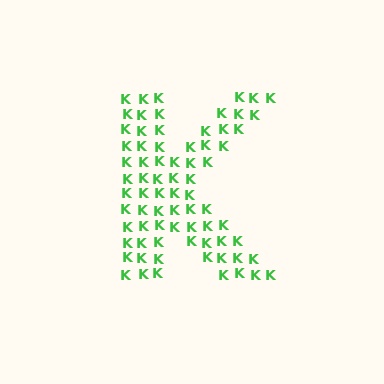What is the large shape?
The large shape is the letter K.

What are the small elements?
The small elements are letter K's.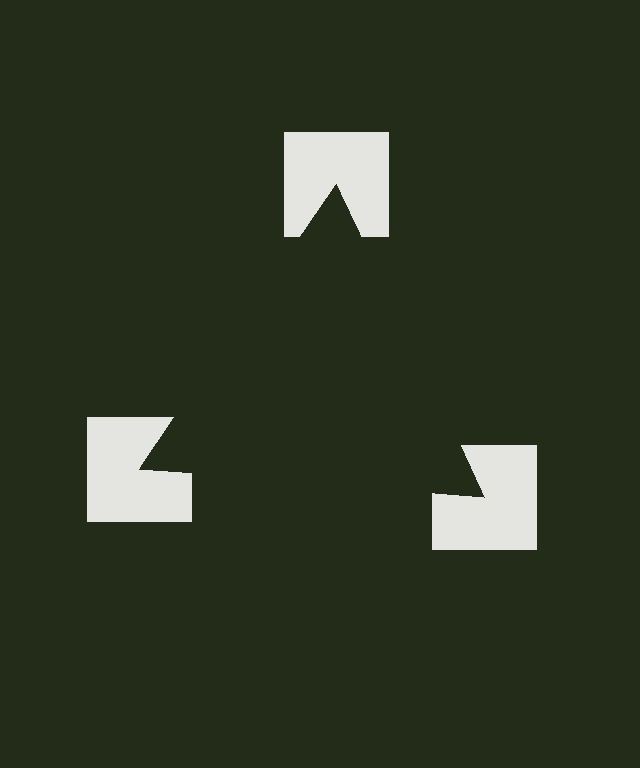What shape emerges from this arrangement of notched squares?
An illusory triangle — its edges are inferred from the aligned wedge cuts in the notched squares, not physically drawn.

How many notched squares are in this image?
There are 3 — one at each vertex of the illusory triangle.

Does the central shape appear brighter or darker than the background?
It typically appears slightly darker than the background, even though no actual brightness change is drawn.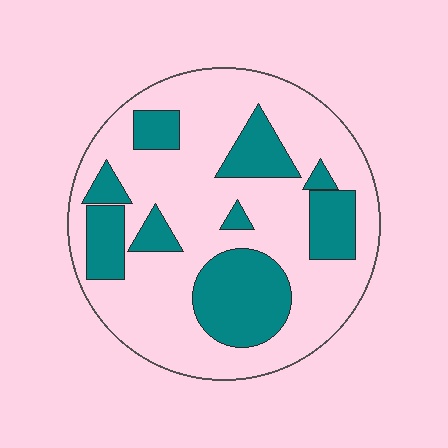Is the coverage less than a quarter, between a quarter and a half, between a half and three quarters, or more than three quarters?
Between a quarter and a half.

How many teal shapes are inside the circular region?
9.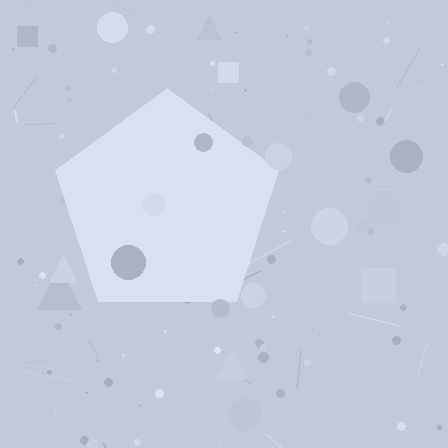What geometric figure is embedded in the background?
A pentagon is embedded in the background.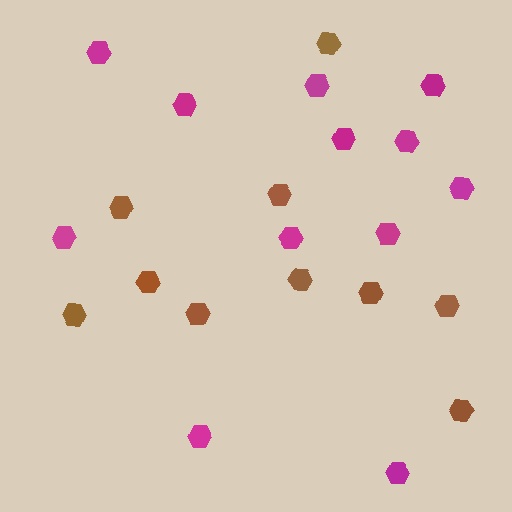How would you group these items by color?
There are 2 groups: one group of brown hexagons (10) and one group of magenta hexagons (12).